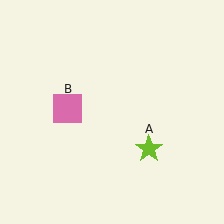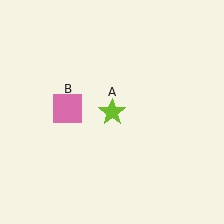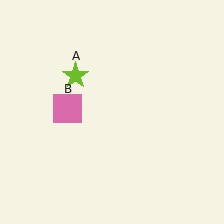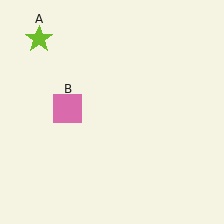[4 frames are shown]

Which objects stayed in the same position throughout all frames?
Pink square (object B) remained stationary.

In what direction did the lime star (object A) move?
The lime star (object A) moved up and to the left.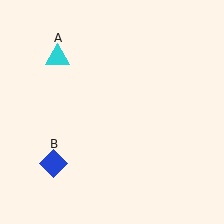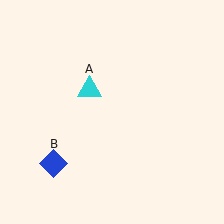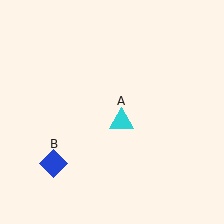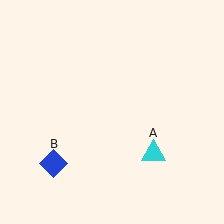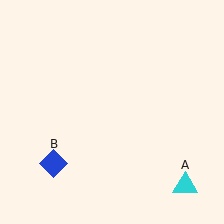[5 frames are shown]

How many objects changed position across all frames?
1 object changed position: cyan triangle (object A).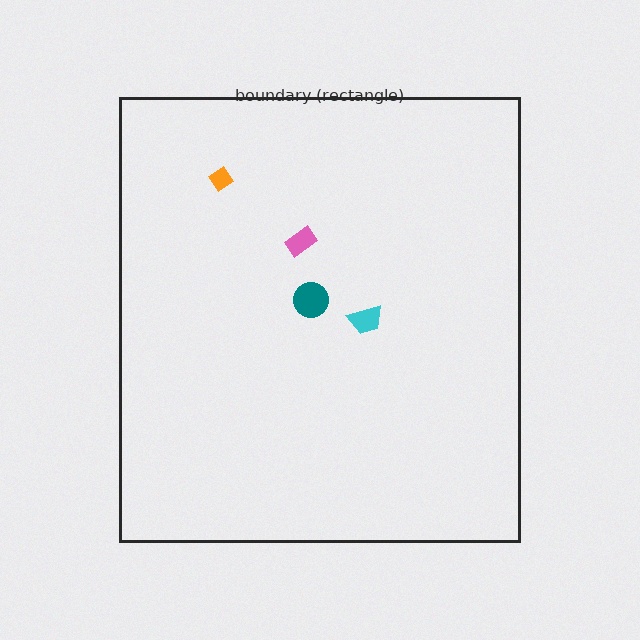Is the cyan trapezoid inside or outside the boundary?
Inside.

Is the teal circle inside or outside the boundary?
Inside.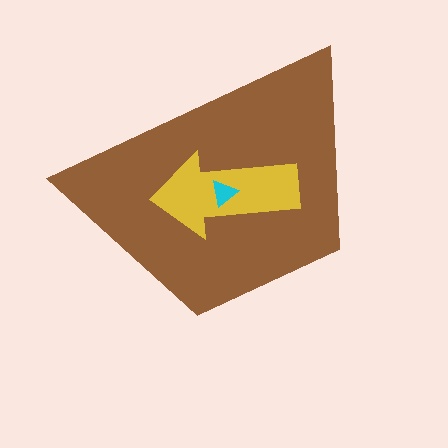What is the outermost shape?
The brown trapezoid.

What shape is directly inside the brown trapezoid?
The yellow arrow.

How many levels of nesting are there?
3.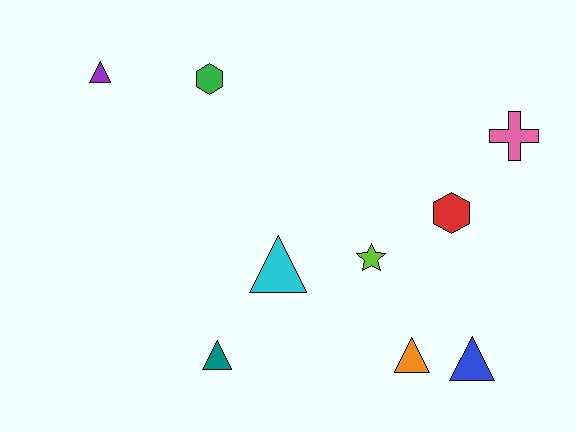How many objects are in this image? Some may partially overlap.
There are 9 objects.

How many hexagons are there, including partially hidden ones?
There are 2 hexagons.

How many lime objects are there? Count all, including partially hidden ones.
There is 1 lime object.